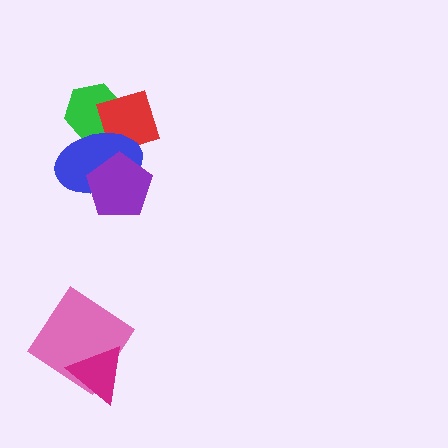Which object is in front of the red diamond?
The blue ellipse is in front of the red diamond.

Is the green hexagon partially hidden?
Yes, it is partially covered by another shape.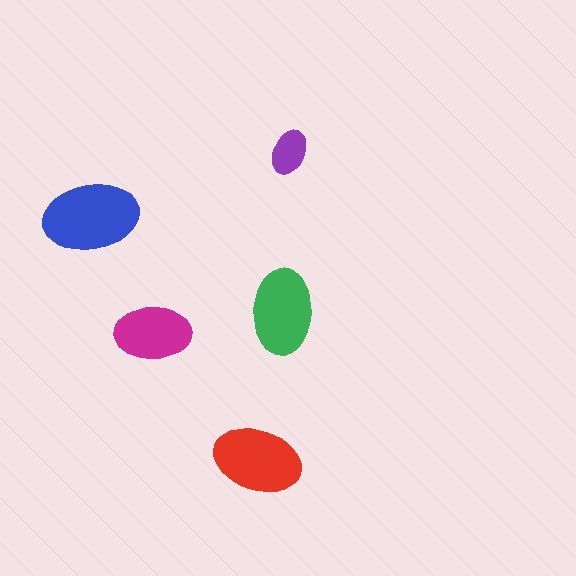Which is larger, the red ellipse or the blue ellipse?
The blue one.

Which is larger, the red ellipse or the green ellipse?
The red one.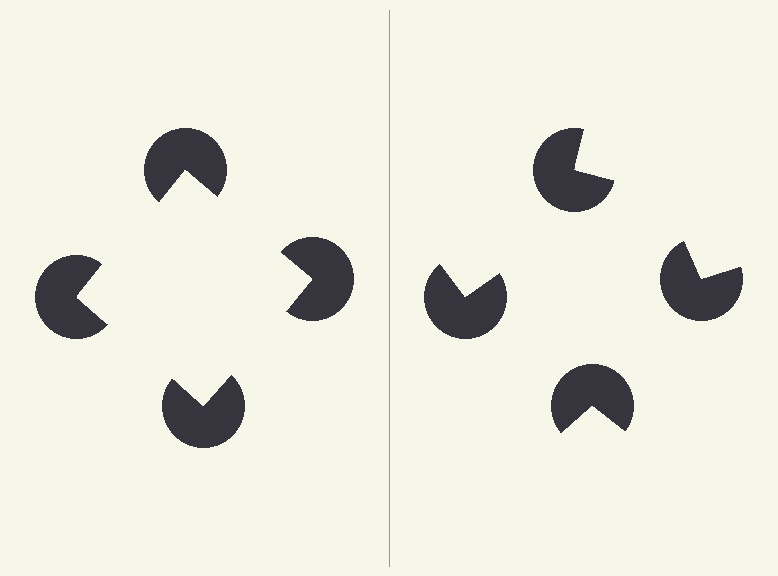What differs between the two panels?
The pac-man discs are positioned identically on both sides; only the wedge orientations differ. On the left they align to a square; on the right they are misaligned.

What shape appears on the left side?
An illusory square.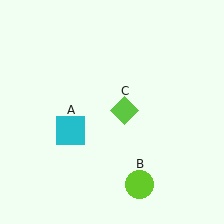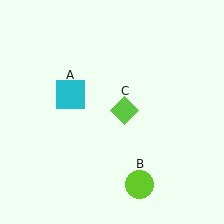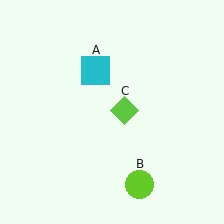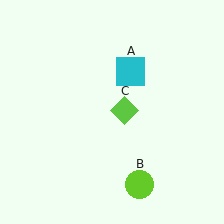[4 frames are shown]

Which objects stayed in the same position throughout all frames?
Lime circle (object B) and lime diamond (object C) remained stationary.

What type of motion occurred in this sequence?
The cyan square (object A) rotated clockwise around the center of the scene.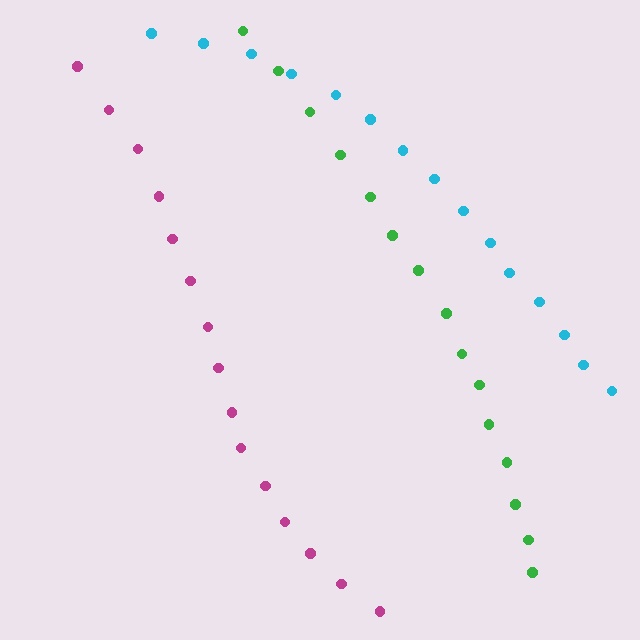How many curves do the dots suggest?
There are 3 distinct paths.